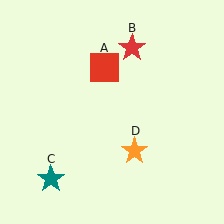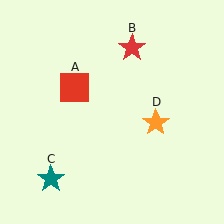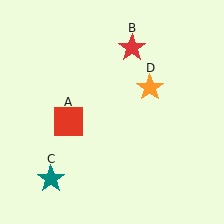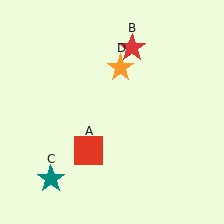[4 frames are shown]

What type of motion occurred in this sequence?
The red square (object A), orange star (object D) rotated counterclockwise around the center of the scene.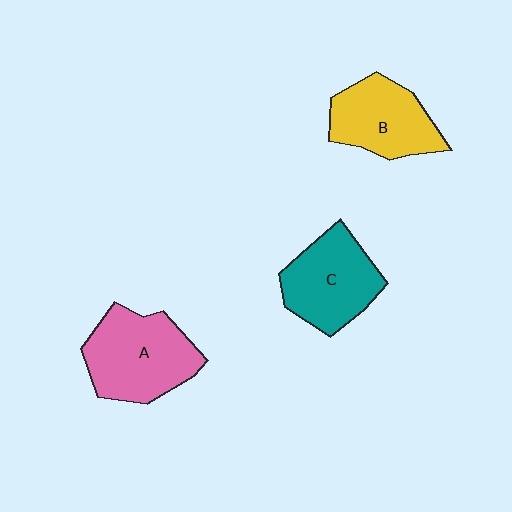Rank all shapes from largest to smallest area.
From largest to smallest: A (pink), C (teal), B (yellow).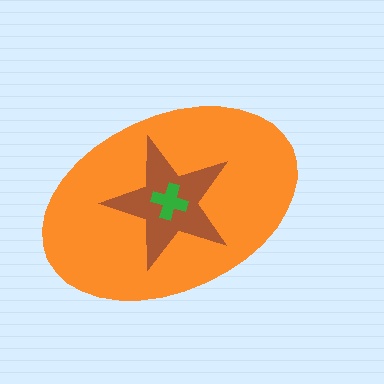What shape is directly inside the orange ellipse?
The brown star.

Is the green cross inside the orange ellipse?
Yes.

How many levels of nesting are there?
3.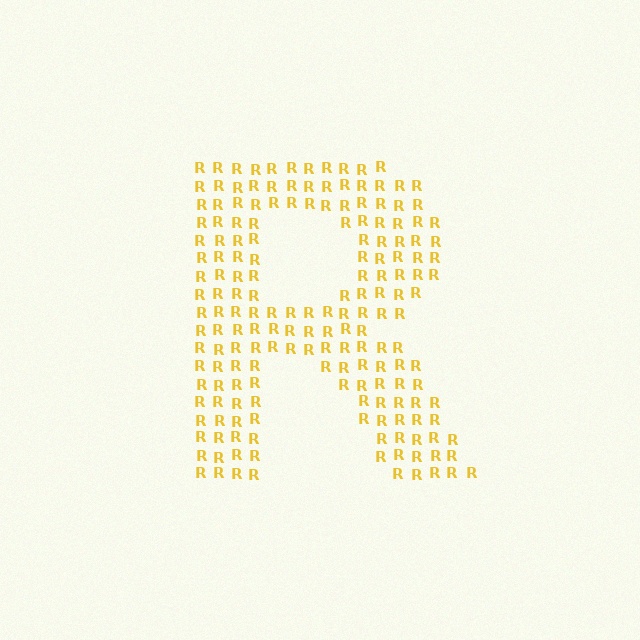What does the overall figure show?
The overall figure shows the letter R.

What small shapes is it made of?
It is made of small letter R's.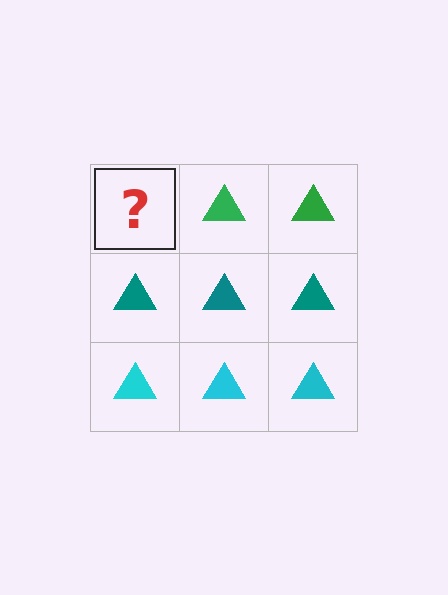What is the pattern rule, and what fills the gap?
The rule is that each row has a consistent color. The gap should be filled with a green triangle.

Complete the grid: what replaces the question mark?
The question mark should be replaced with a green triangle.